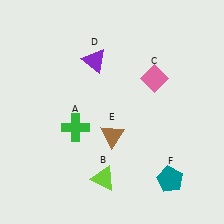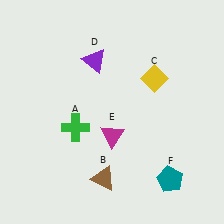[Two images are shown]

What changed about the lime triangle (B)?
In Image 1, B is lime. In Image 2, it changed to brown.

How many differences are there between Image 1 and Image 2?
There are 3 differences between the two images.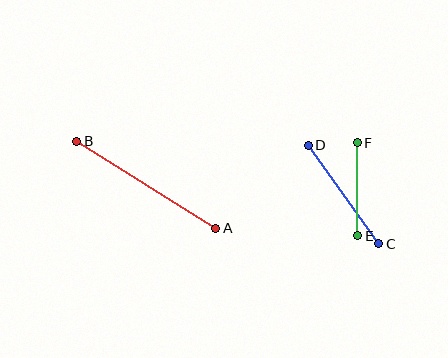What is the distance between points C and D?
The distance is approximately 121 pixels.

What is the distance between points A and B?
The distance is approximately 164 pixels.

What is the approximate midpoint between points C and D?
The midpoint is at approximately (343, 194) pixels.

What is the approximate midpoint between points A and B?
The midpoint is at approximately (146, 185) pixels.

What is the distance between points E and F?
The distance is approximately 93 pixels.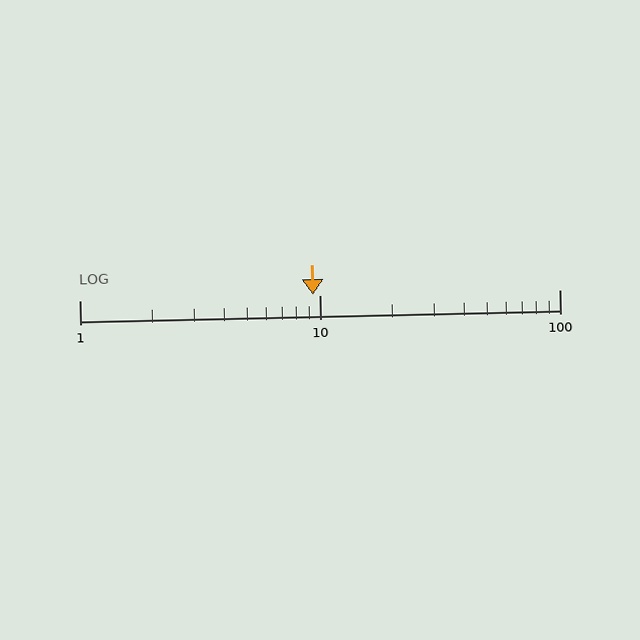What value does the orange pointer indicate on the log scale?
The pointer indicates approximately 9.4.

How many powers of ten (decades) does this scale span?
The scale spans 2 decades, from 1 to 100.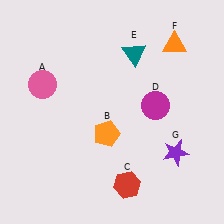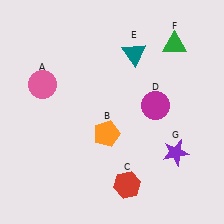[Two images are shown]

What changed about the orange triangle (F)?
In Image 1, F is orange. In Image 2, it changed to green.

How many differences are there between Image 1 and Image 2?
There is 1 difference between the two images.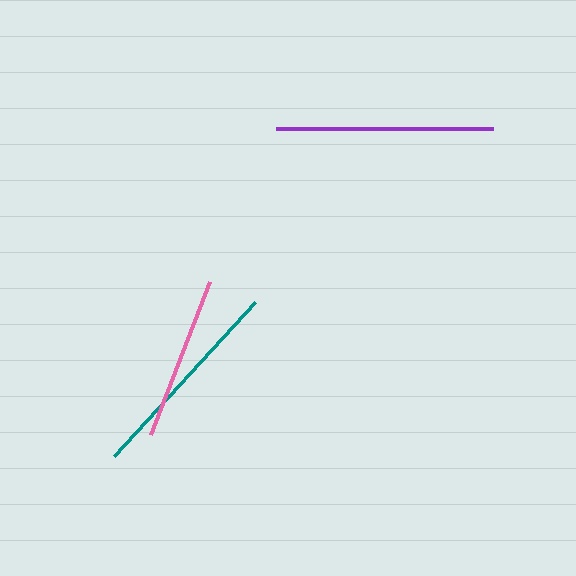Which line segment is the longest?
The purple line is the longest at approximately 217 pixels.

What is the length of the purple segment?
The purple segment is approximately 217 pixels long.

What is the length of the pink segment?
The pink segment is approximately 164 pixels long.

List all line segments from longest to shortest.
From longest to shortest: purple, teal, pink.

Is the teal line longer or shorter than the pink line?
The teal line is longer than the pink line.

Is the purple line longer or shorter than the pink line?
The purple line is longer than the pink line.